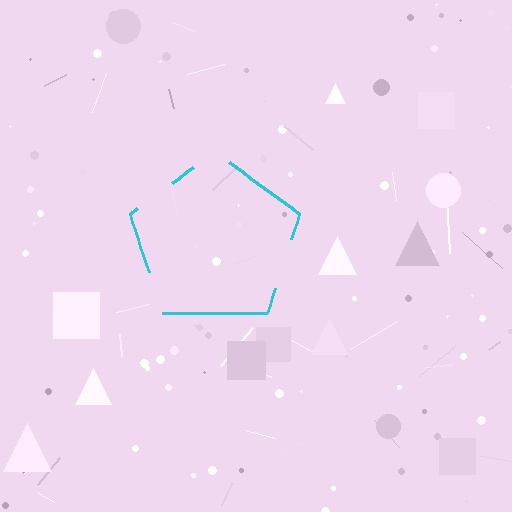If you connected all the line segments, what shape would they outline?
They would outline a pentagon.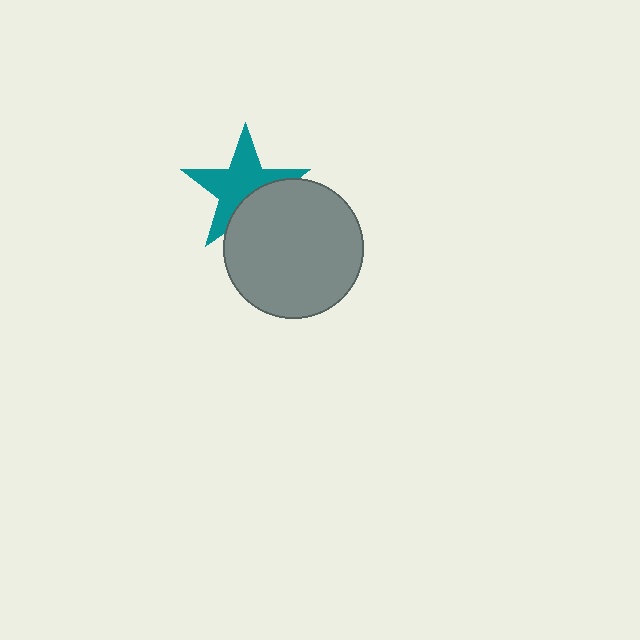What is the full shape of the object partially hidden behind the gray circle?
The partially hidden object is a teal star.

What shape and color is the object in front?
The object in front is a gray circle.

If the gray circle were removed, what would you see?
You would see the complete teal star.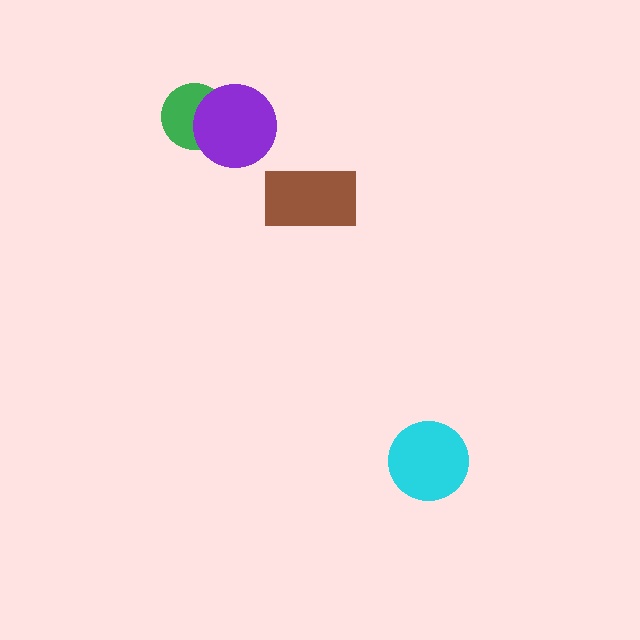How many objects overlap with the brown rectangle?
0 objects overlap with the brown rectangle.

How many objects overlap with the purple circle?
1 object overlaps with the purple circle.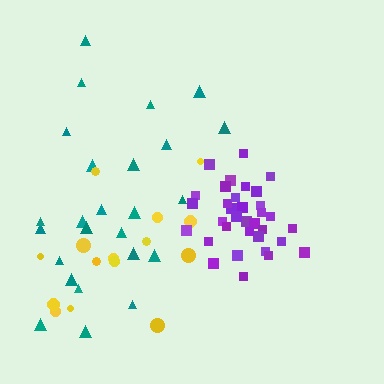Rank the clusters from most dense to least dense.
purple, yellow, teal.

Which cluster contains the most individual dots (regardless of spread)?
Purple (34).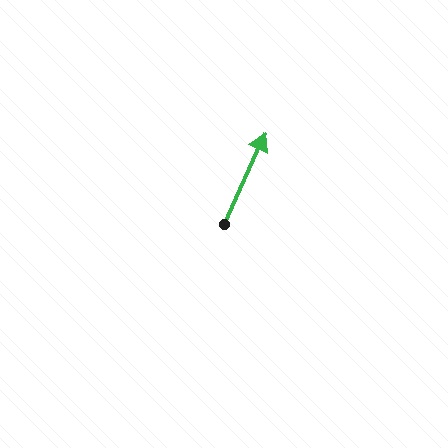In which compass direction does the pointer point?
Northeast.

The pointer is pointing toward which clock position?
Roughly 1 o'clock.